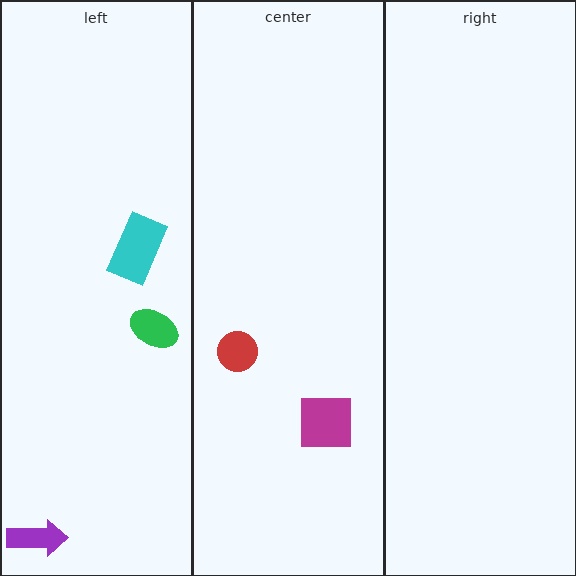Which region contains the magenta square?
The center region.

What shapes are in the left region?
The cyan rectangle, the purple arrow, the green ellipse.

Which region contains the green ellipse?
The left region.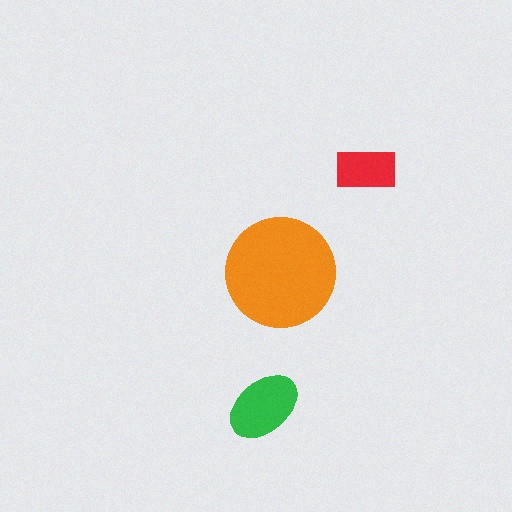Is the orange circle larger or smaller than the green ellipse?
Larger.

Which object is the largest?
The orange circle.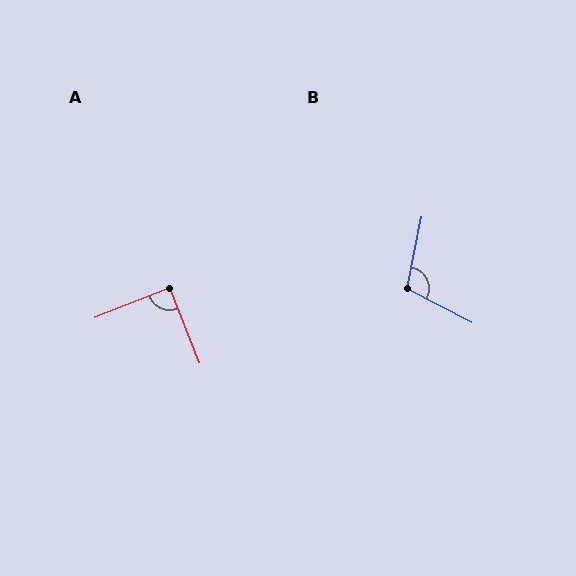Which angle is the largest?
B, at approximately 106 degrees.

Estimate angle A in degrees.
Approximately 90 degrees.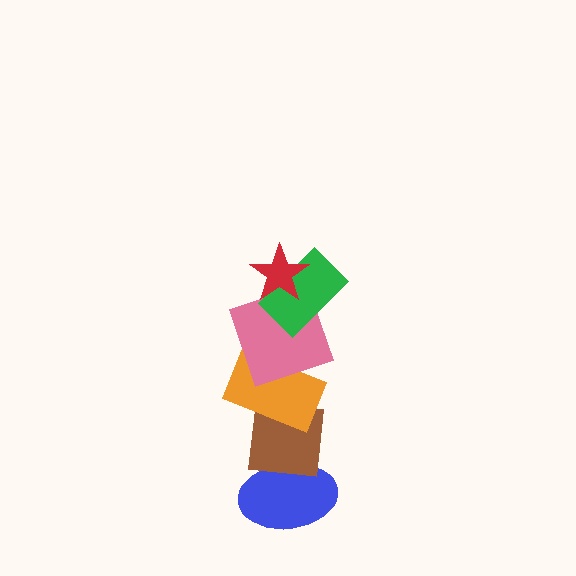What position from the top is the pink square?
The pink square is 3rd from the top.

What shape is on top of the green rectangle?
The red star is on top of the green rectangle.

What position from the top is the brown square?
The brown square is 5th from the top.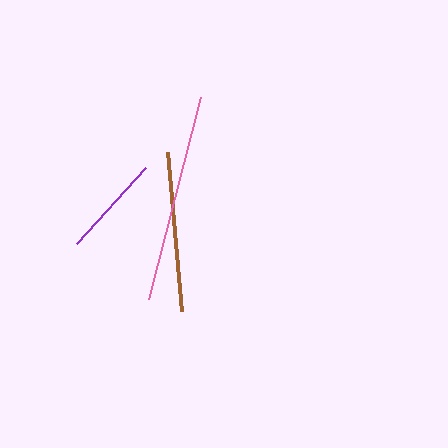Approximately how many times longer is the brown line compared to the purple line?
The brown line is approximately 1.5 times the length of the purple line.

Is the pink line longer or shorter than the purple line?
The pink line is longer than the purple line.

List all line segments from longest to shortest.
From longest to shortest: pink, brown, purple.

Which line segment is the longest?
The pink line is the longest at approximately 209 pixels.